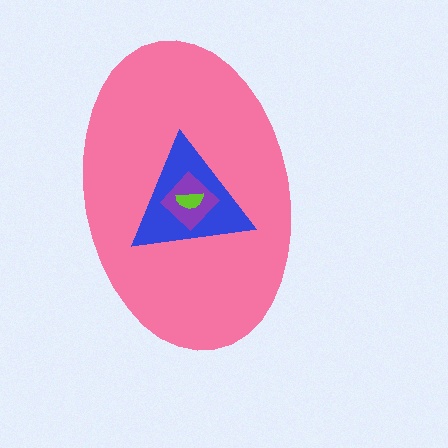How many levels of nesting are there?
4.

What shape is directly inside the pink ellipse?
The blue triangle.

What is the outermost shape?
The pink ellipse.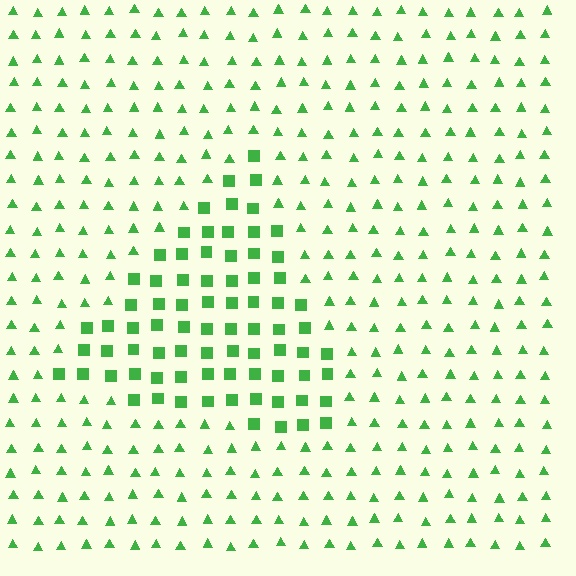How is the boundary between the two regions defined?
The boundary is defined by a change in element shape: squares inside vs. triangles outside. All elements share the same color and spacing.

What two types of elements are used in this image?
The image uses squares inside the triangle region and triangles outside it.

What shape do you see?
I see a triangle.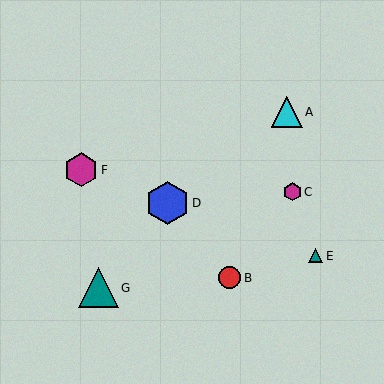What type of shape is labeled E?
Shape E is a teal triangle.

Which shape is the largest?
The blue hexagon (labeled D) is the largest.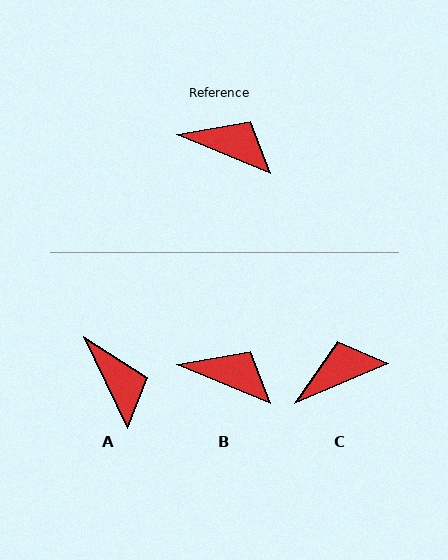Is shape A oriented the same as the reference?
No, it is off by about 42 degrees.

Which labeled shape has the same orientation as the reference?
B.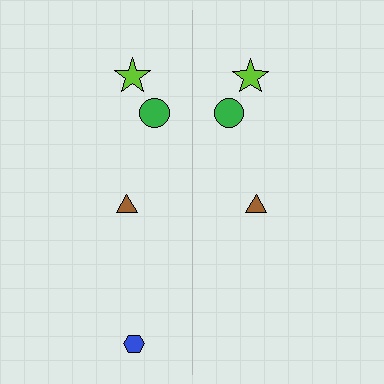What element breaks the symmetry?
A blue hexagon is missing from the right side.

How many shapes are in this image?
There are 7 shapes in this image.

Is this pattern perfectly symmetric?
No, the pattern is not perfectly symmetric. A blue hexagon is missing from the right side.